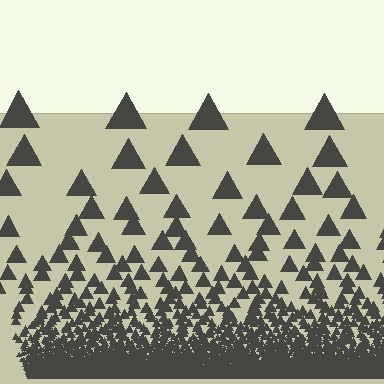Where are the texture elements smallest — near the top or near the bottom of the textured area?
Near the bottom.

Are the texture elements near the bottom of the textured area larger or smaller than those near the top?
Smaller. The gradient is inverted — elements near the bottom are smaller and denser.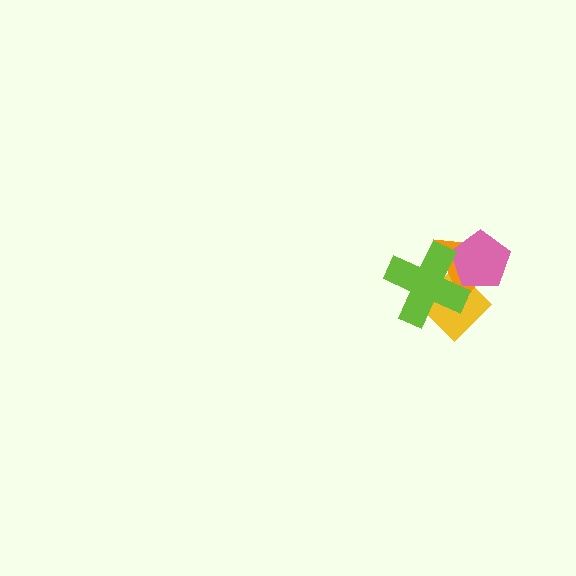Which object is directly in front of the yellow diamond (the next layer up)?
The orange triangle is directly in front of the yellow diamond.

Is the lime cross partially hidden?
No, no other shape covers it.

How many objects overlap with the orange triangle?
3 objects overlap with the orange triangle.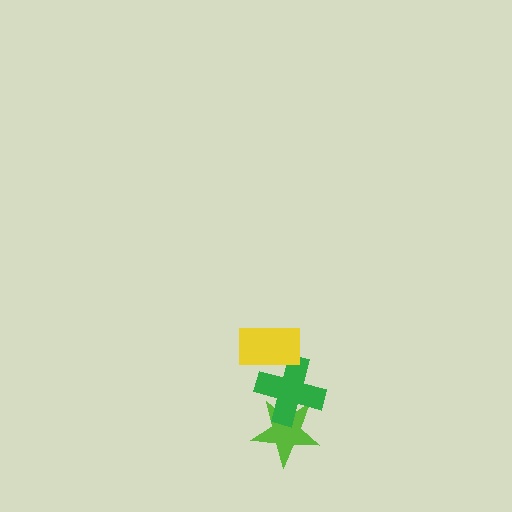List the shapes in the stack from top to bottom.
From top to bottom: the yellow rectangle, the green cross, the lime star.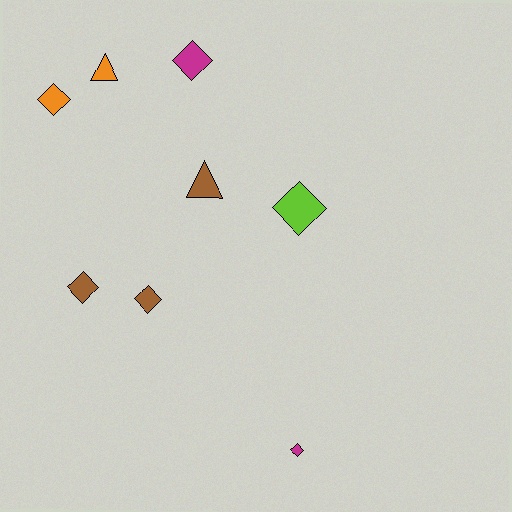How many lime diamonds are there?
There is 1 lime diamond.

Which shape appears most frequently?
Diamond, with 6 objects.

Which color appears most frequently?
Brown, with 3 objects.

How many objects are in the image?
There are 8 objects.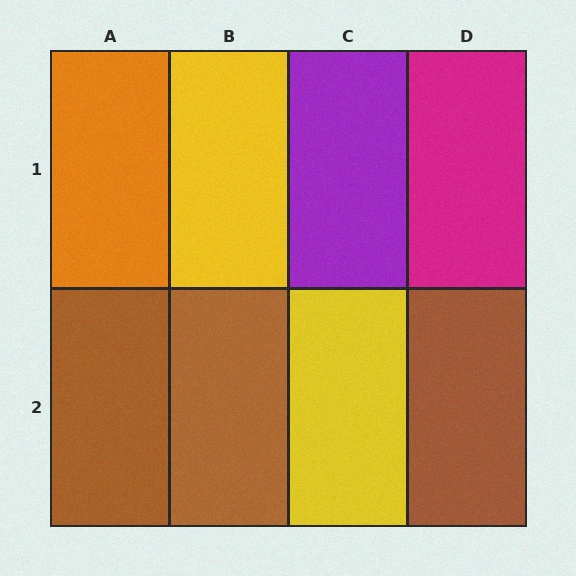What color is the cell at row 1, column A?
Orange.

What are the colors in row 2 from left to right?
Brown, brown, yellow, brown.